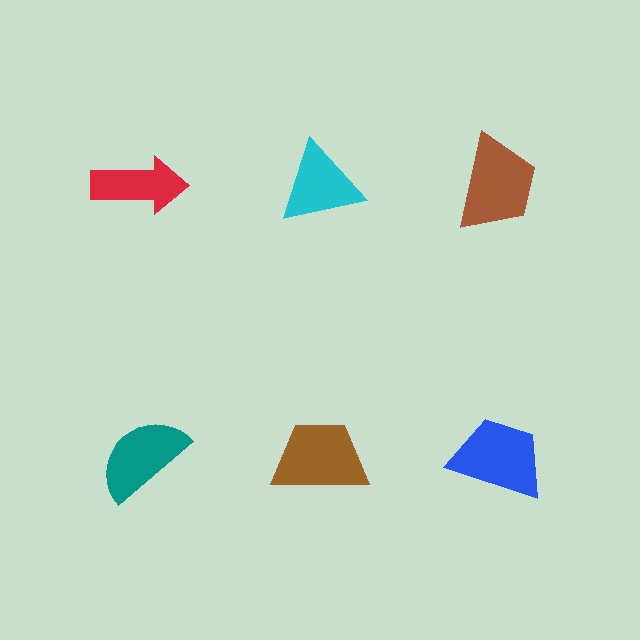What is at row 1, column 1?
A red arrow.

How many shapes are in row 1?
3 shapes.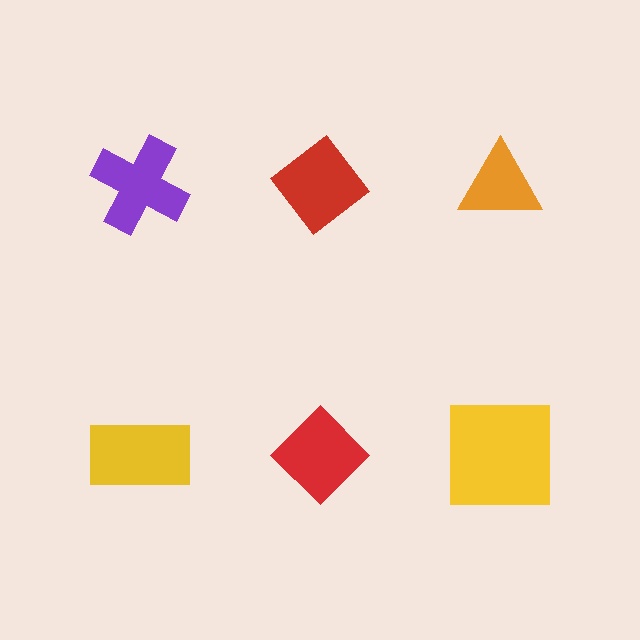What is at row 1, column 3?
An orange triangle.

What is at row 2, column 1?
A yellow rectangle.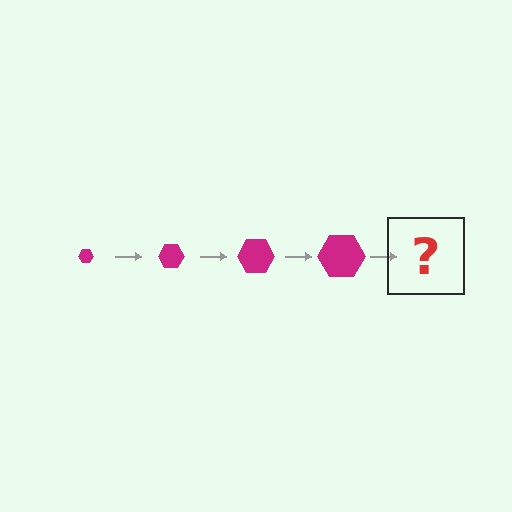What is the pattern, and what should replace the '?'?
The pattern is that the hexagon gets progressively larger each step. The '?' should be a magenta hexagon, larger than the previous one.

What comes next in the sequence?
The next element should be a magenta hexagon, larger than the previous one.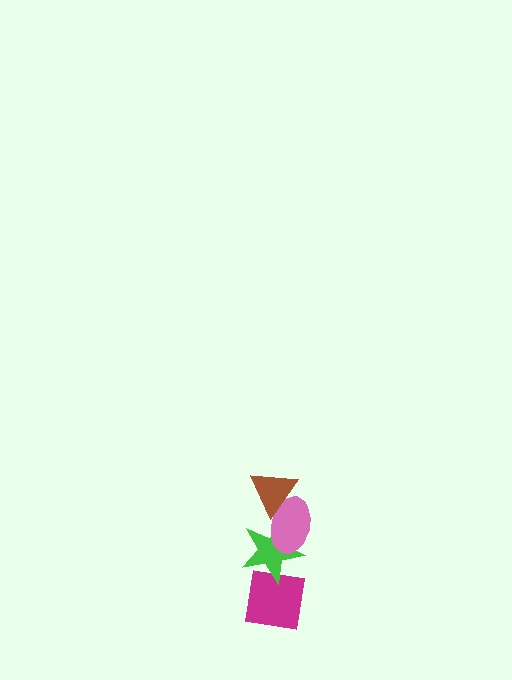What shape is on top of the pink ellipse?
The brown triangle is on top of the pink ellipse.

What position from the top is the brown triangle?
The brown triangle is 1st from the top.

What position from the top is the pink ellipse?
The pink ellipse is 2nd from the top.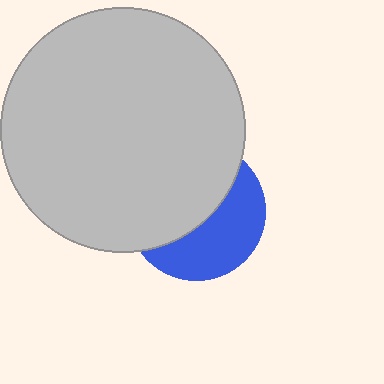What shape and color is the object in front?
The object in front is a light gray circle.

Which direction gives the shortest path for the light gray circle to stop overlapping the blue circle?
Moving toward the upper-left gives the shortest separation.